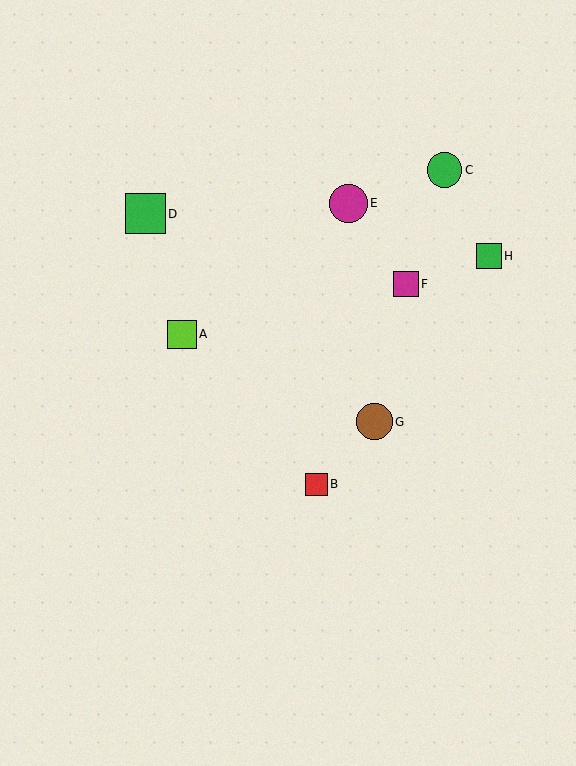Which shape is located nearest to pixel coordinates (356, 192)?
The magenta circle (labeled E) at (348, 203) is nearest to that location.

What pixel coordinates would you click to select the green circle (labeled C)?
Click at (445, 170) to select the green circle C.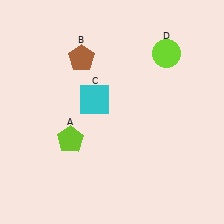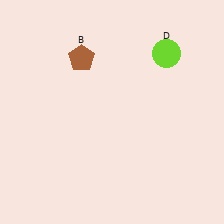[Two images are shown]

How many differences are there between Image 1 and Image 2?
There are 2 differences between the two images.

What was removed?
The cyan square (C), the lime pentagon (A) were removed in Image 2.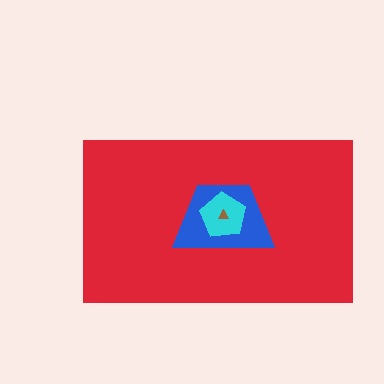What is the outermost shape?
The red rectangle.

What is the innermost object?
The brown triangle.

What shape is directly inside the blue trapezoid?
The cyan pentagon.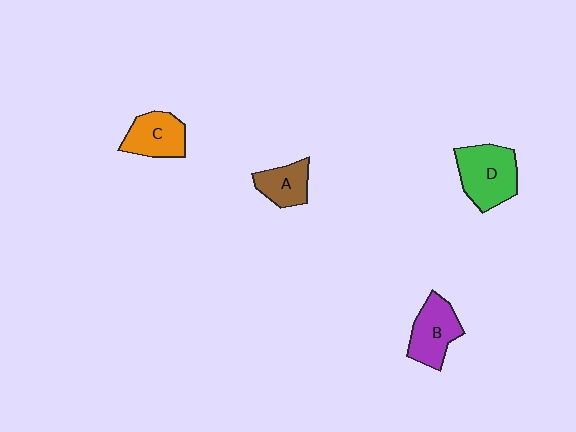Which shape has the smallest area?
Shape A (brown).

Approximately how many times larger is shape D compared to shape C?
Approximately 1.3 times.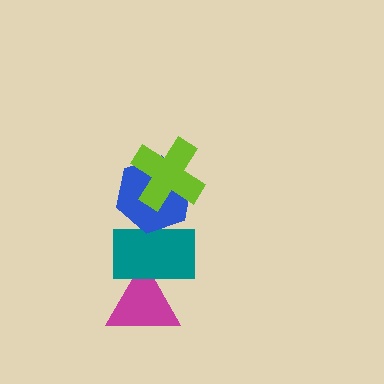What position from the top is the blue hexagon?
The blue hexagon is 2nd from the top.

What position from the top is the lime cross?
The lime cross is 1st from the top.